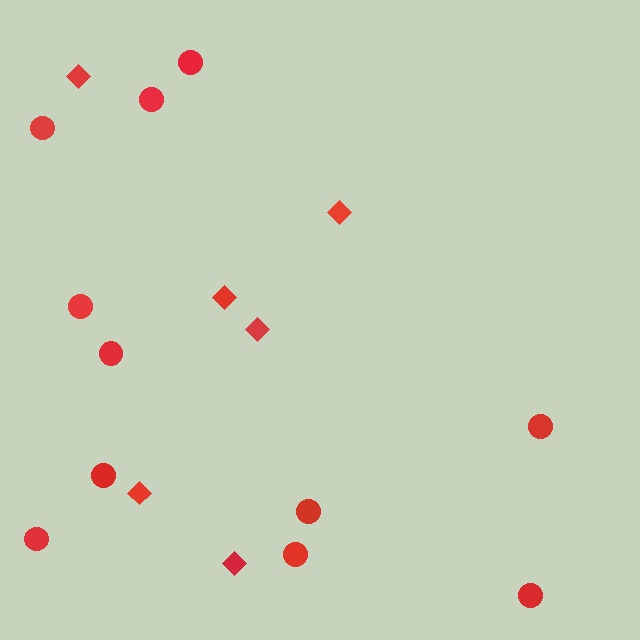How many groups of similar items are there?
There are 2 groups: one group of circles (11) and one group of diamonds (6).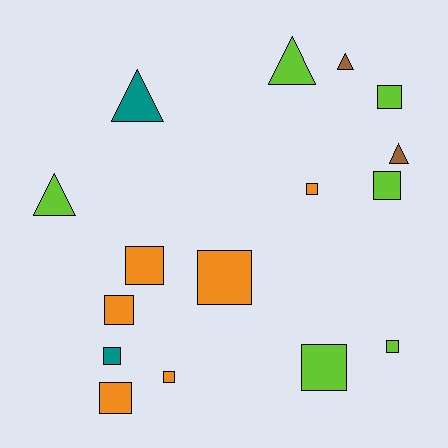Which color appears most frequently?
Lime, with 6 objects.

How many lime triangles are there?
There are 2 lime triangles.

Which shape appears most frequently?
Square, with 11 objects.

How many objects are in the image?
There are 16 objects.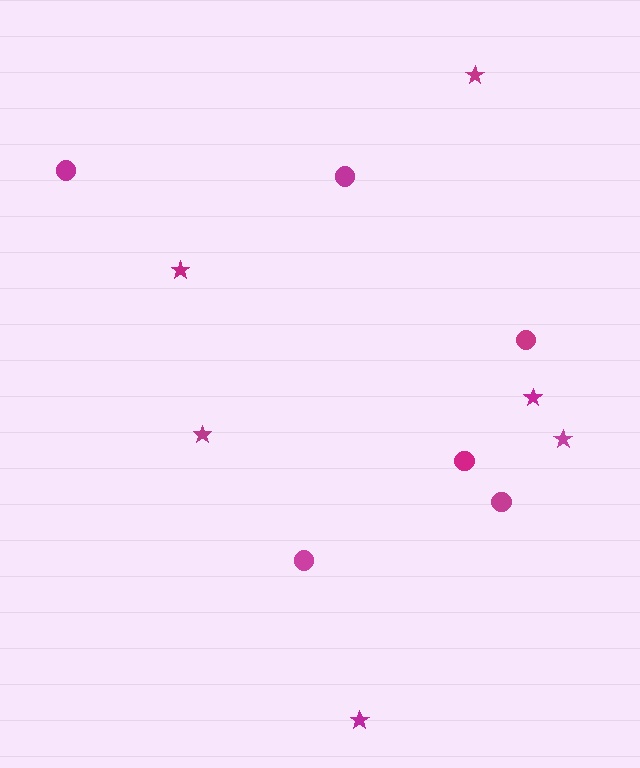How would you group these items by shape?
There are 2 groups: one group of stars (6) and one group of circles (6).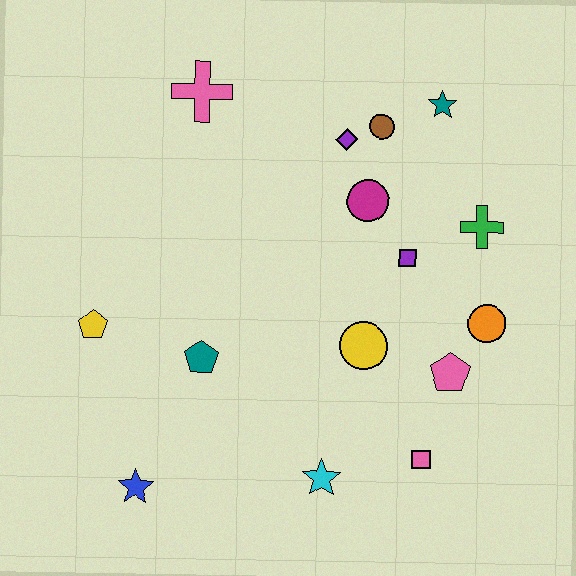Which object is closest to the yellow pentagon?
The teal pentagon is closest to the yellow pentagon.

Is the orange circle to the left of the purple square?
No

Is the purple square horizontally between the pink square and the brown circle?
Yes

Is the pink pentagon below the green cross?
Yes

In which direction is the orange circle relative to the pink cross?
The orange circle is to the right of the pink cross.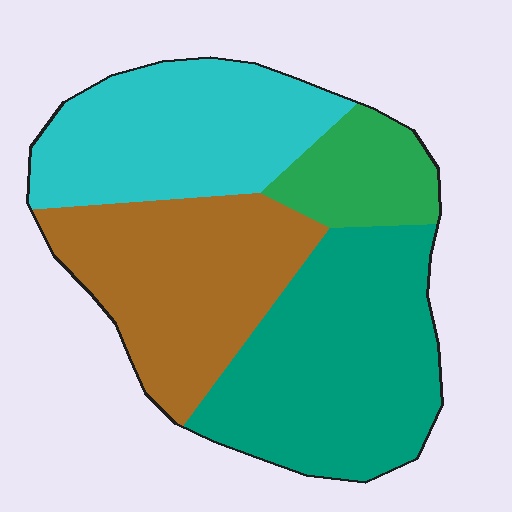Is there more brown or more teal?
Teal.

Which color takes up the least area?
Green, at roughly 10%.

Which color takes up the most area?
Teal, at roughly 35%.